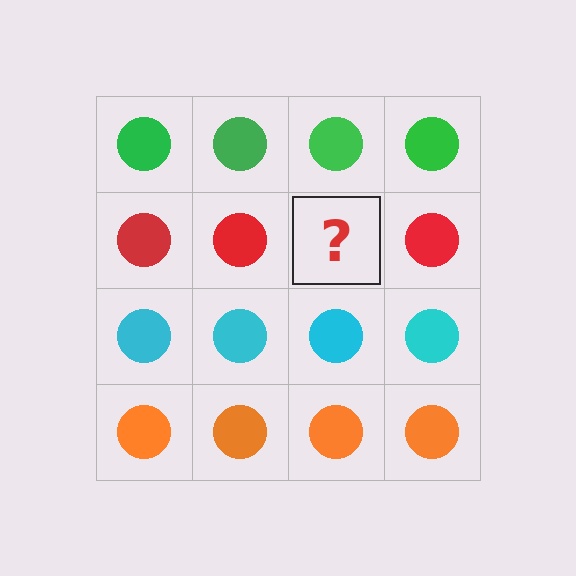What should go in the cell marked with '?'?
The missing cell should contain a red circle.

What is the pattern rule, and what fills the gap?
The rule is that each row has a consistent color. The gap should be filled with a red circle.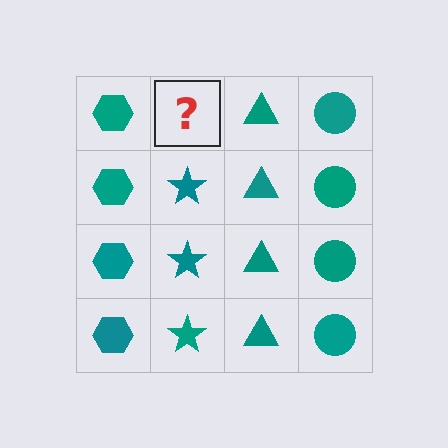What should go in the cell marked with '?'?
The missing cell should contain a teal star.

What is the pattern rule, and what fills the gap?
The rule is that each column has a consistent shape. The gap should be filled with a teal star.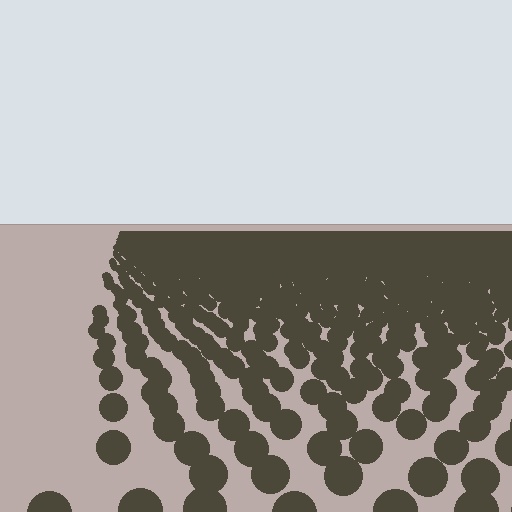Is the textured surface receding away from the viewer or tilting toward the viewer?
The surface is receding away from the viewer. Texture elements get smaller and denser toward the top.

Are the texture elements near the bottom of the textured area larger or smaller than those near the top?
Larger. Near the bottom, elements are closer to the viewer and appear at a bigger on-screen size.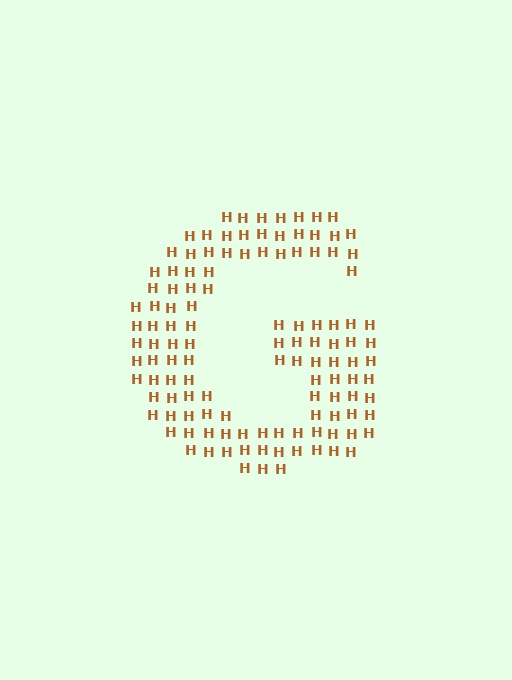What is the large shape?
The large shape is the letter G.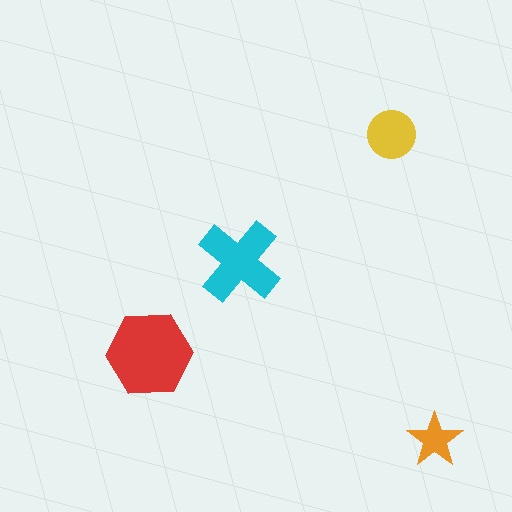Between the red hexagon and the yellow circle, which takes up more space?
The red hexagon.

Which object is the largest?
The red hexagon.